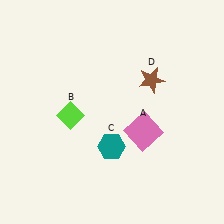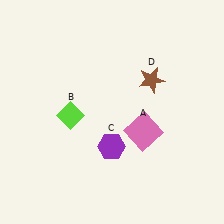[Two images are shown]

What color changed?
The hexagon (C) changed from teal in Image 1 to purple in Image 2.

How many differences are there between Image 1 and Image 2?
There is 1 difference between the two images.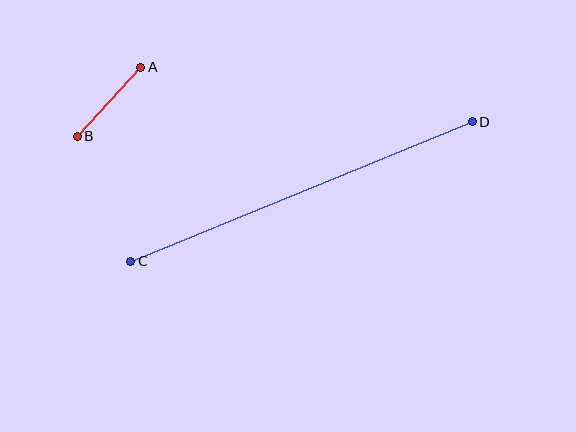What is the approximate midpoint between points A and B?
The midpoint is at approximately (109, 102) pixels.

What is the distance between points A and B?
The distance is approximately 94 pixels.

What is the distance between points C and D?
The distance is approximately 369 pixels.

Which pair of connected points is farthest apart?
Points C and D are farthest apart.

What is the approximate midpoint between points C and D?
The midpoint is at approximately (302, 191) pixels.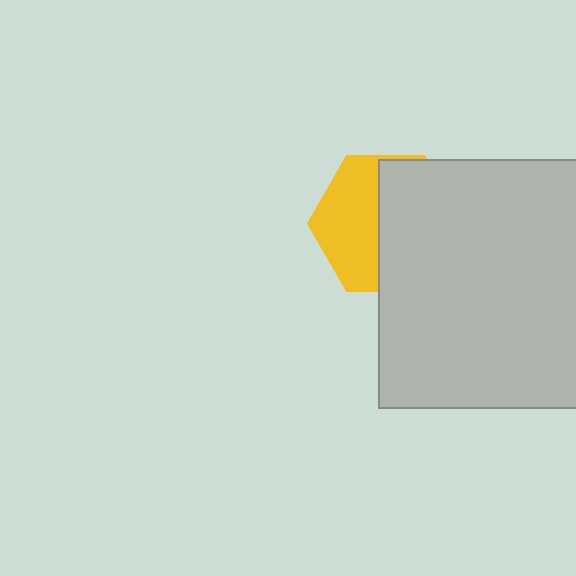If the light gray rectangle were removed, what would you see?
You would see the complete yellow hexagon.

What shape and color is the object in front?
The object in front is a light gray rectangle.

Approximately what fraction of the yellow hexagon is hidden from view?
Roughly 56% of the yellow hexagon is hidden behind the light gray rectangle.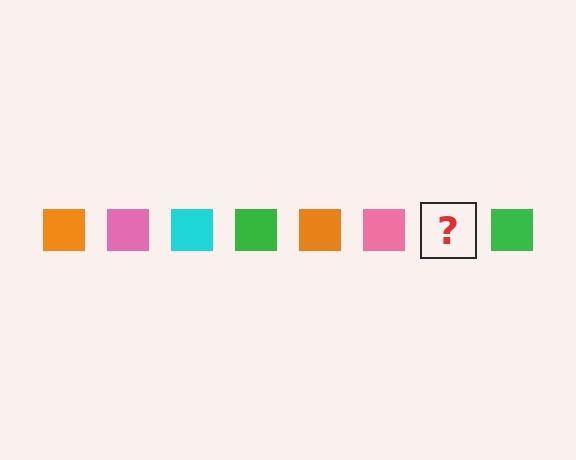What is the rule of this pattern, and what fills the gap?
The rule is that the pattern cycles through orange, pink, cyan, green squares. The gap should be filled with a cyan square.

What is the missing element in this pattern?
The missing element is a cyan square.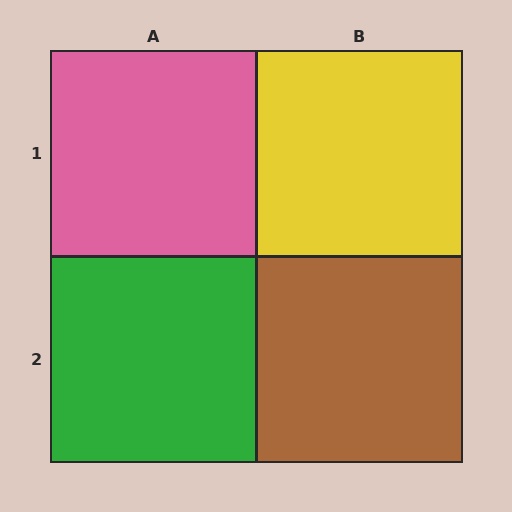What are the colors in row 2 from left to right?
Green, brown.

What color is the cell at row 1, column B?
Yellow.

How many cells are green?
1 cell is green.